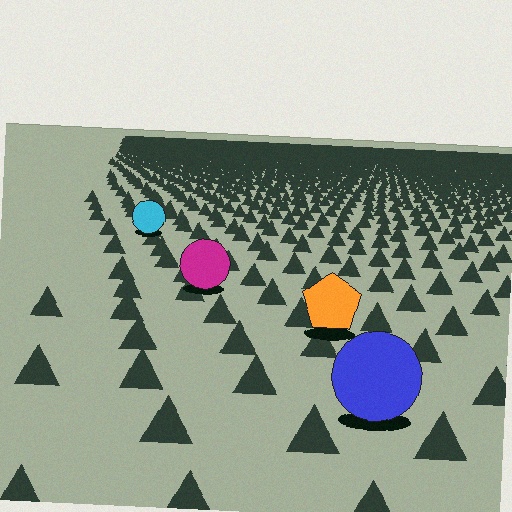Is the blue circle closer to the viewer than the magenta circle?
Yes. The blue circle is closer — you can tell from the texture gradient: the ground texture is coarser near it.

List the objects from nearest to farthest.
From nearest to farthest: the blue circle, the orange pentagon, the magenta circle, the cyan circle.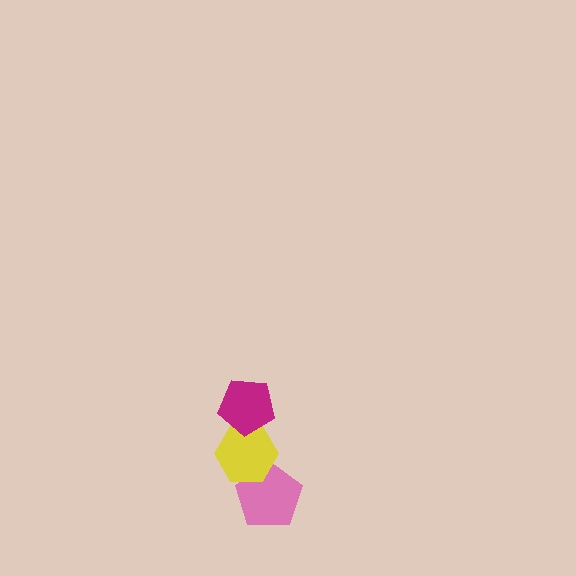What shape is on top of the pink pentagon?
The yellow hexagon is on top of the pink pentagon.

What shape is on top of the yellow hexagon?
The magenta pentagon is on top of the yellow hexagon.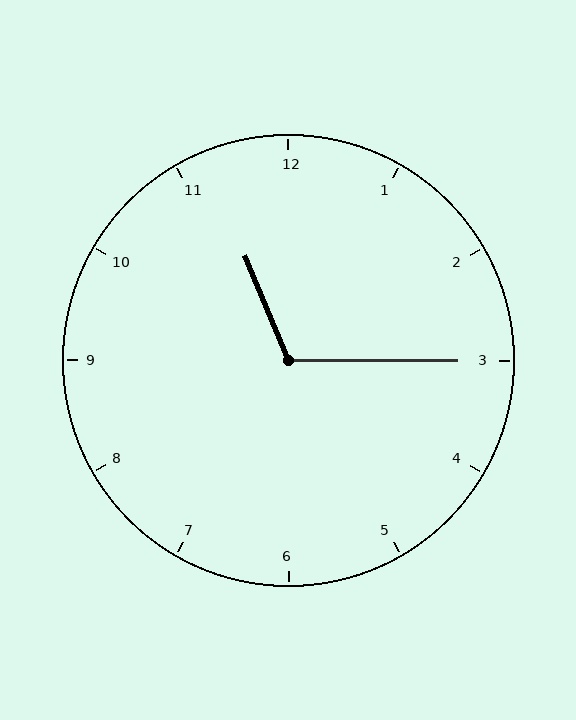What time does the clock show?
11:15.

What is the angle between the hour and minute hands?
Approximately 112 degrees.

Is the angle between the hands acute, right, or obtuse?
It is obtuse.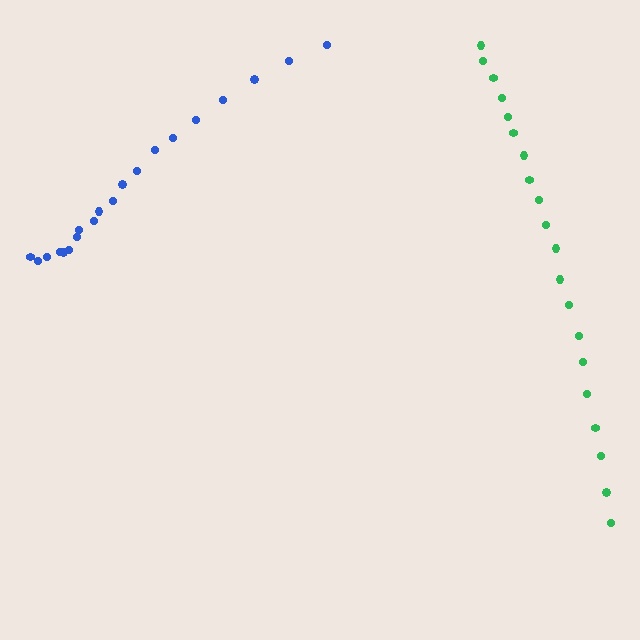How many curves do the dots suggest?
There are 2 distinct paths.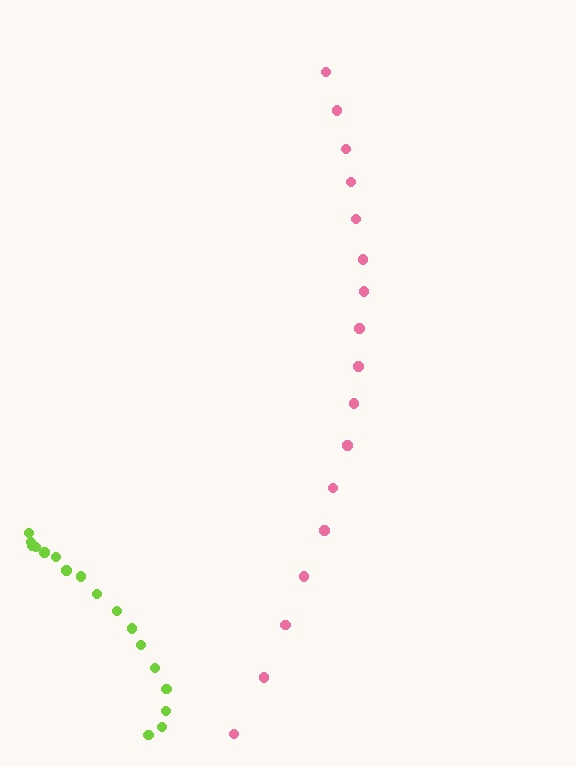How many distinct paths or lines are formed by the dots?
There are 2 distinct paths.